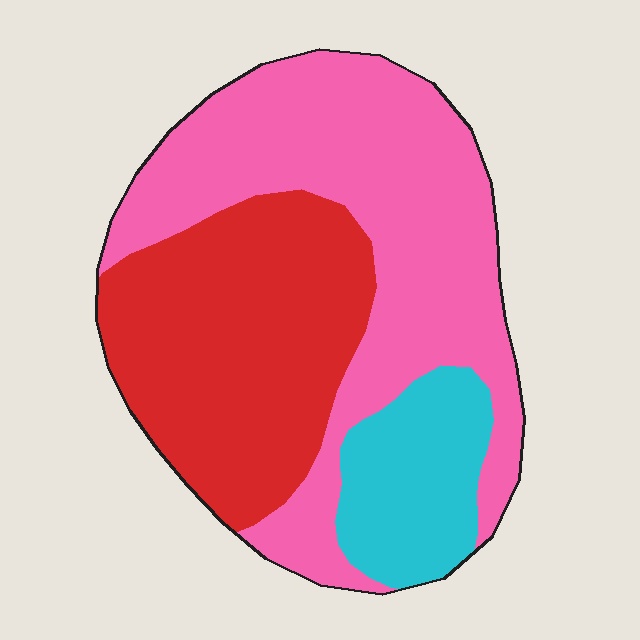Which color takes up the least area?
Cyan, at roughly 15%.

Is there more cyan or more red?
Red.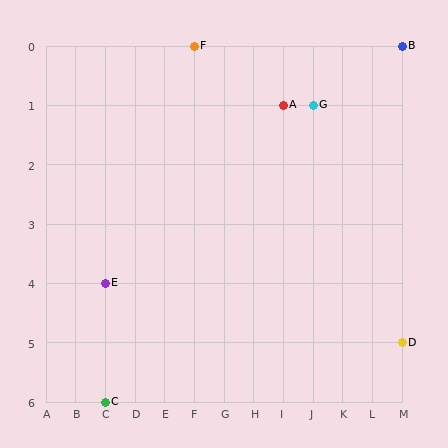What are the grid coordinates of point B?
Point B is at grid coordinates (M, 0).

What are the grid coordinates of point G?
Point G is at grid coordinates (J, 1).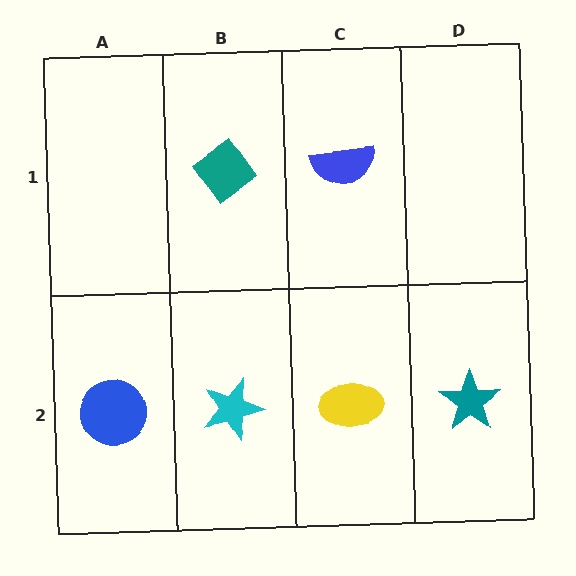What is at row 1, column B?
A teal diamond.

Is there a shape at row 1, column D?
No, that cell is empty.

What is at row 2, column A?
A blue circle.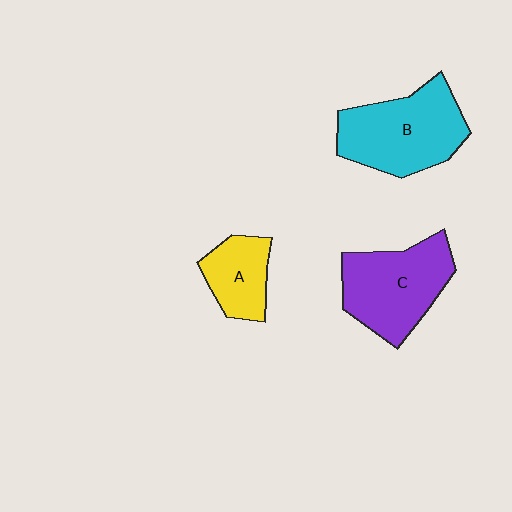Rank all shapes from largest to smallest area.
From largest to smallest: B (cyan), C (purple), A (yellow).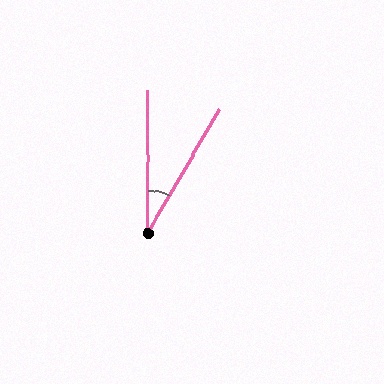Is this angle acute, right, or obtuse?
It is acute.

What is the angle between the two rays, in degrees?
Approximately 31 degrees.